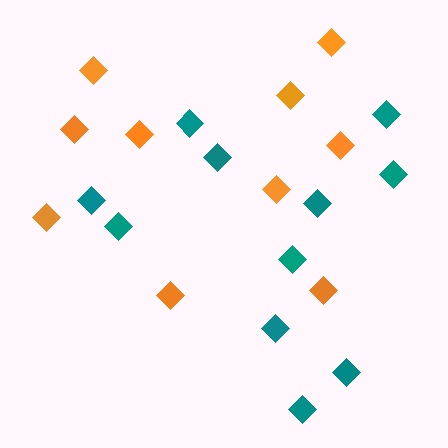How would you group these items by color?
There are 2 groups: one group of teal diamonds (11) and one group of orange diamonds (10).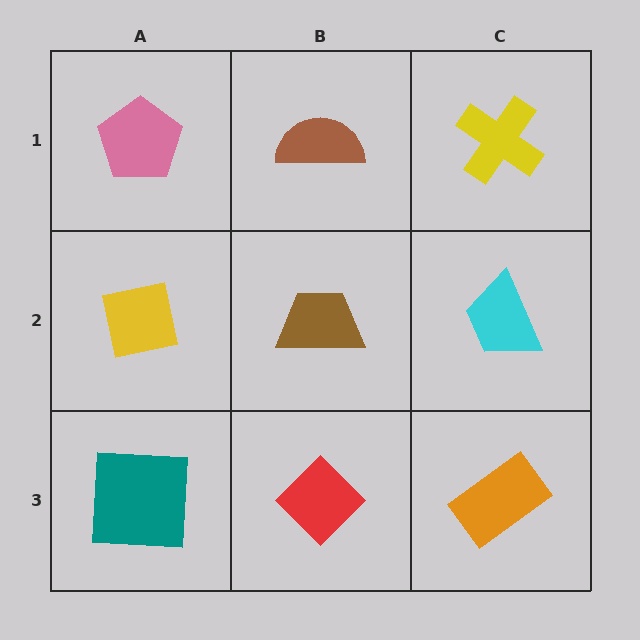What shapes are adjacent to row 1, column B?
A brown trapezoid (row 2, column B), a pink pentagon (row 1, column A), a yellow cross (row 1, column C).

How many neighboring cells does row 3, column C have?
2.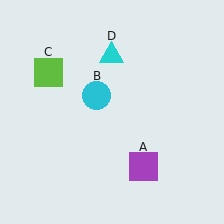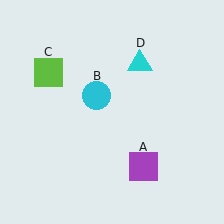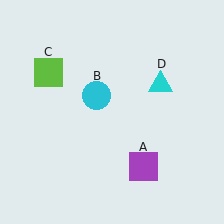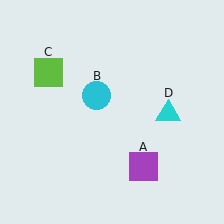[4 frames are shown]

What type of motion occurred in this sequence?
The cyan triangle (object D) rotated clockwise around the center of the scene.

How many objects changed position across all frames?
1 object changed position: cyan triangle (object D).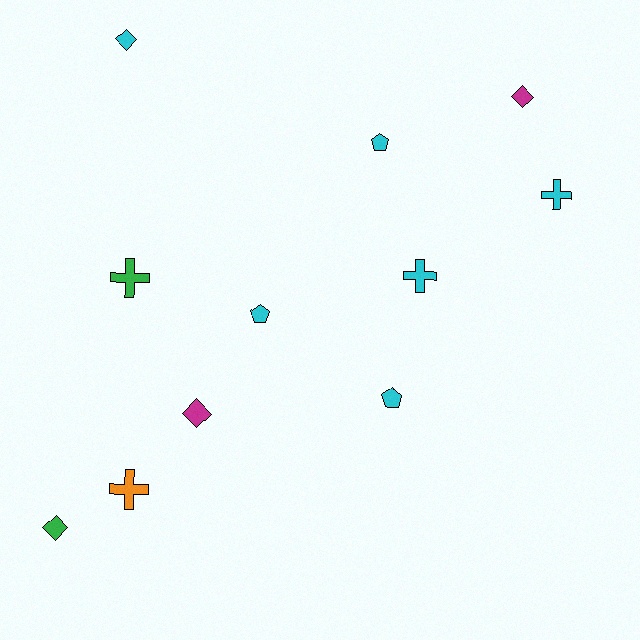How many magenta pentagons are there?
There are no magenta pentagons.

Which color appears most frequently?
Cyan, with 6 objects.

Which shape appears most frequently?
Diamond, with 4 objects.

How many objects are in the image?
There are 11 objects.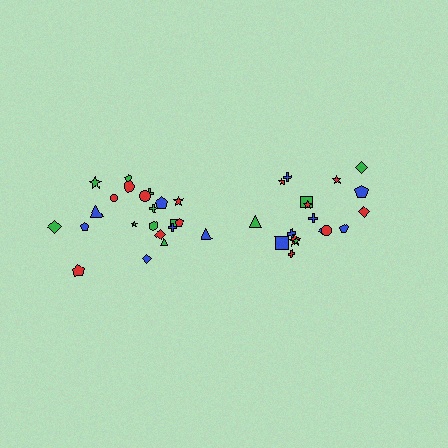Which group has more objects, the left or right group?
The left group.